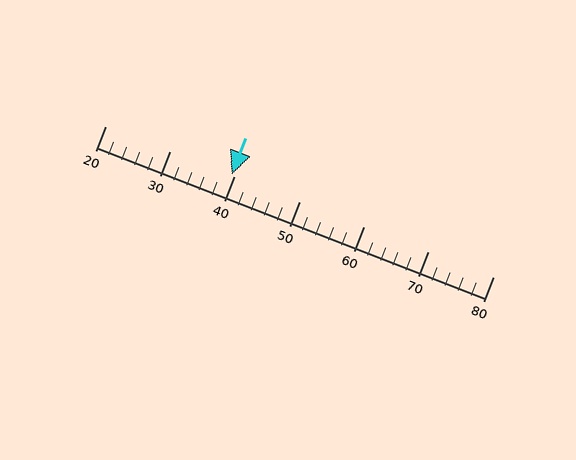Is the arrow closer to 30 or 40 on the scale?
The arrow is closer to 40.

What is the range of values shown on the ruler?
The ruler shows values from 20 to 80.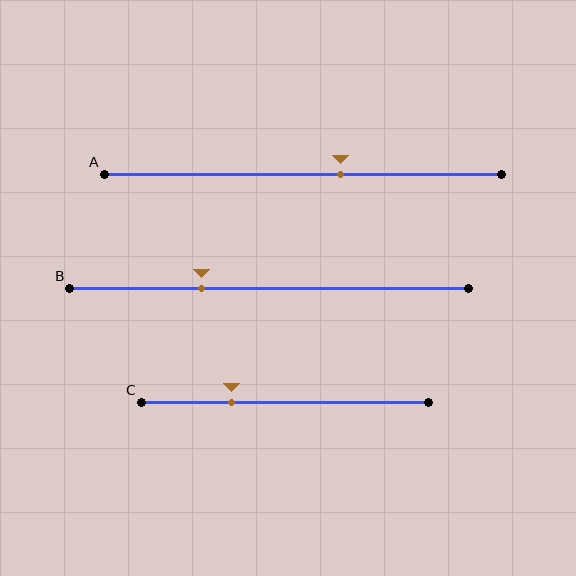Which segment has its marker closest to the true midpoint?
Segment A has its marker closest to the true midpoint.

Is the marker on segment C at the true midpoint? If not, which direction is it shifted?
No, the marker on segment C is shifted to the left by about 18% of the segment length.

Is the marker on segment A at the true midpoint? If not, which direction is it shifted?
No, the marker on segment A is shifted to the right by about 10% of the segment length.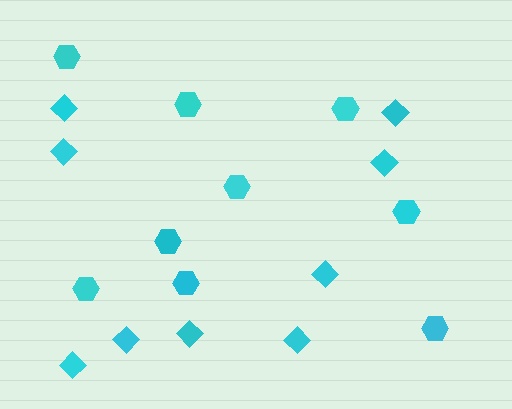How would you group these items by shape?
There are 2 groups: one group of diamonds (9) and one group of hexagons (9).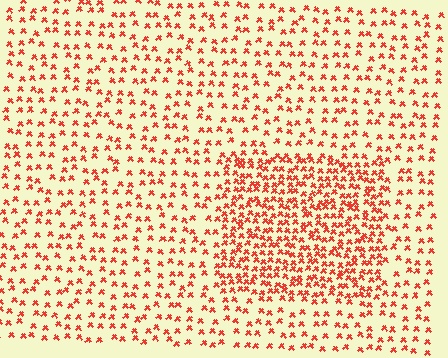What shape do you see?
I see a rectangle.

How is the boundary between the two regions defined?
The boundary is defined by a change in element density (approximately 2.1x ratio). All elements are the same color, size, and shape.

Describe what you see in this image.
The image contains small red elements arranged at two different densities. A rectangle-shaped region is visible where the elements are more densely packed than the surrounding area.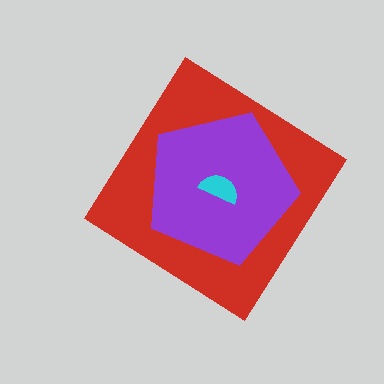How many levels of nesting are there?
3.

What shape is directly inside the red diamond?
The purple pentagon.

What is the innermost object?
The cyan semicircle.